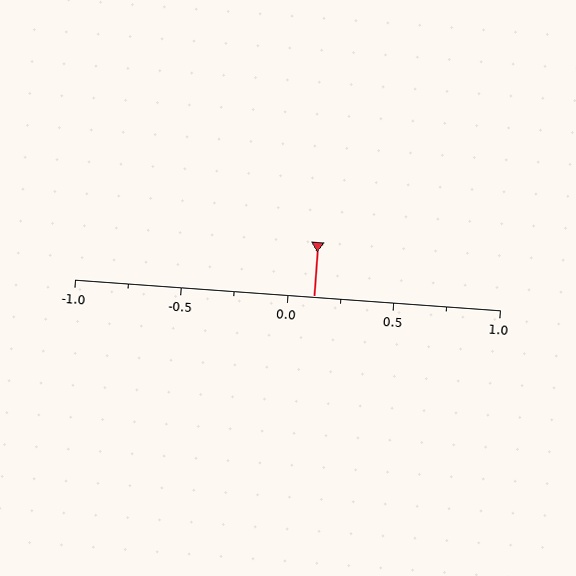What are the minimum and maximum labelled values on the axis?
The axis runs from -1.0 to 1.0.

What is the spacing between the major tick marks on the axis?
The major ticks are spaced 0.5 apart.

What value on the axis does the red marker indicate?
The marker indicates approximately 0.12.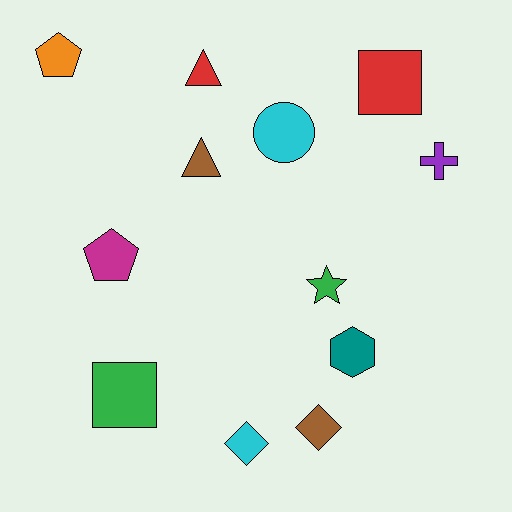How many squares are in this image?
There are 2 squares.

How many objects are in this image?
There are 12 objects.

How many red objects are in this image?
There are 2 red objects.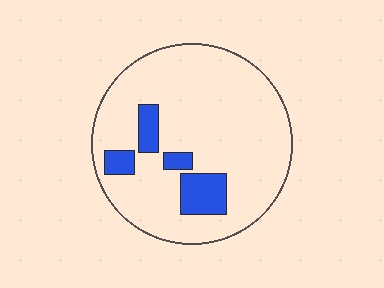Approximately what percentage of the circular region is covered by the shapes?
Approximately 15%.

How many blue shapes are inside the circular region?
4.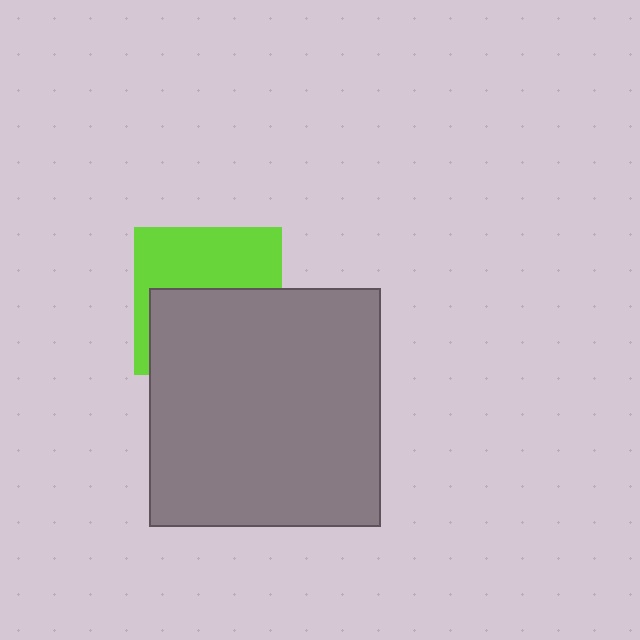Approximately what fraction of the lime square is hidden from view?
Roughly 53% of the lime square is hidden behind the gray rectangle.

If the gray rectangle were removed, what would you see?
You would see the complete lime square.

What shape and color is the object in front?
The object in front is a gray rectangle.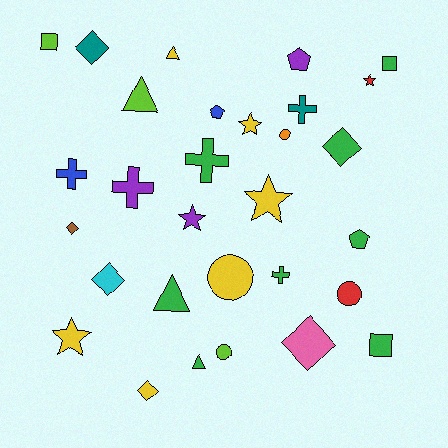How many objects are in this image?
There are 30 objects.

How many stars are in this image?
There are 5 stars.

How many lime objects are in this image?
There are 3 lime objects.